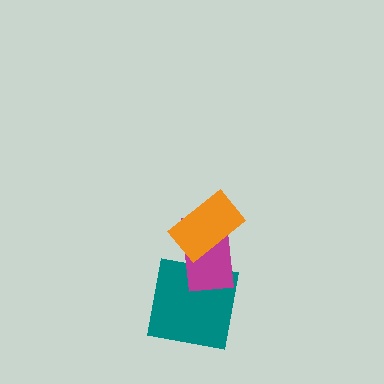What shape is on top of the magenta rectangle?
The orange rectangle is on top of the magenta rectangle.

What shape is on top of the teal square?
The magenta rectangle is on top of the teal square.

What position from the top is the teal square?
The teal square is 3rd from the top.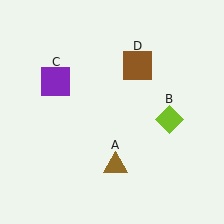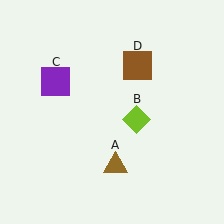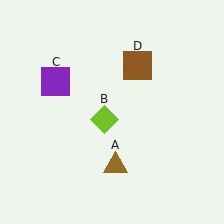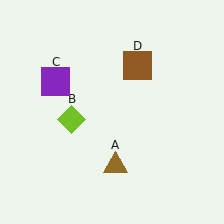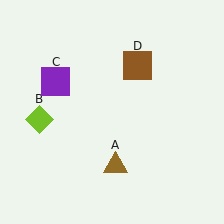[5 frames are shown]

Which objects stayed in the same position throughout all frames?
Brown triangle (object A) and purple square (object C) and brown square (object D) remained stationary.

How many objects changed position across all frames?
1 object changed position: lime diamond (object B).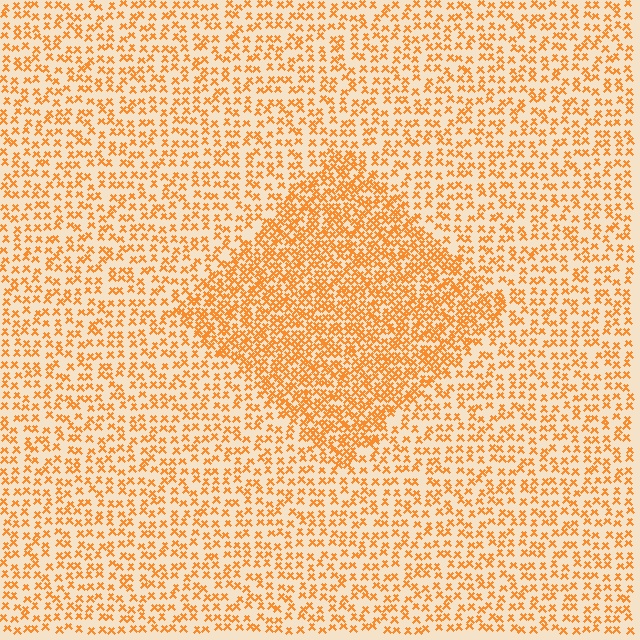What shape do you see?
I see a diamond.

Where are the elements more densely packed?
The elements are more densely packed inside the diamond boundary.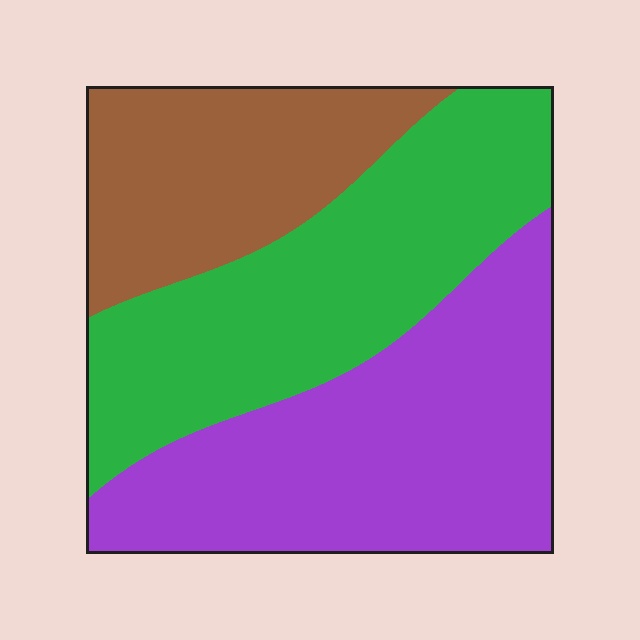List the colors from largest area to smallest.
From largest to smallest: purple, green, brown.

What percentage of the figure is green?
Green takes up about three eighths (3/8) of the figure.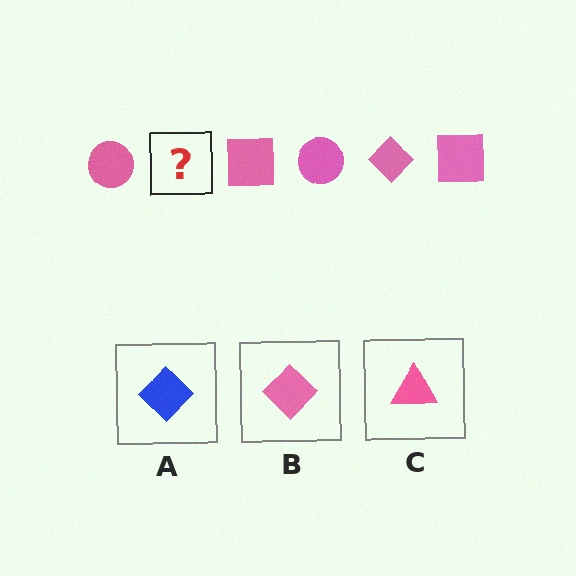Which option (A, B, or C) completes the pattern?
B.